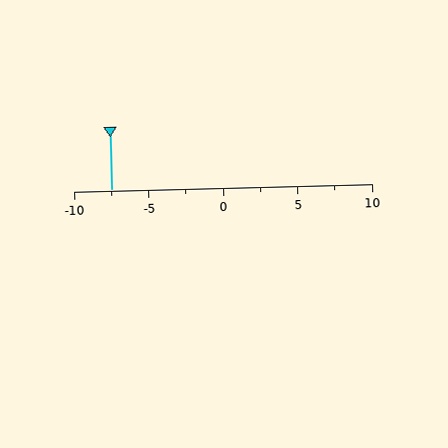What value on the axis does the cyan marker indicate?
The marker indicates approximately -7.5.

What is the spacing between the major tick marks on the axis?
The major ticks are spaced 5 apart.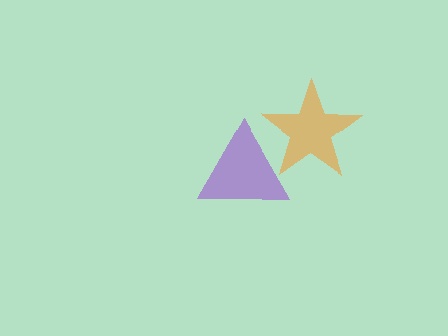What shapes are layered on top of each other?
The layered shapes are: an orange star, a purple triangle.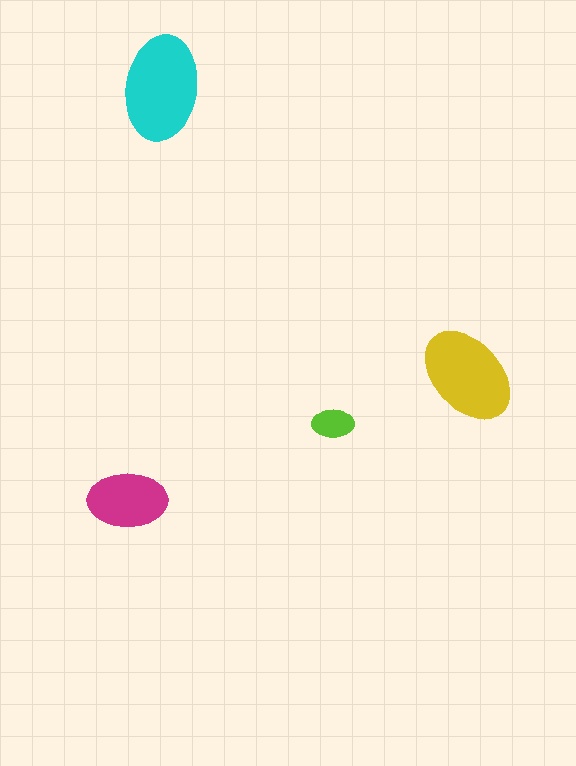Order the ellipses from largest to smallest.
the cyan one, the yellow one, the magenta one, the lime one.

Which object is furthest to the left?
The magenta ellipse is leftmost.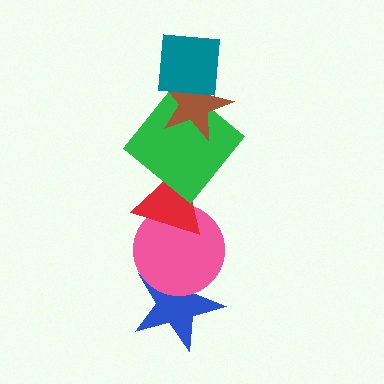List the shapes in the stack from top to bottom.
From top to bottom: the teal square, the brown star, the green diamond, the red triangle, the pink circle, the blue star.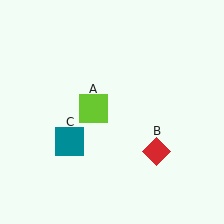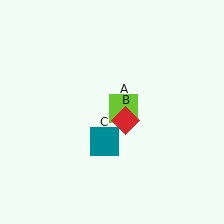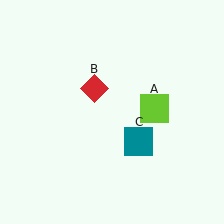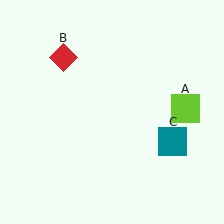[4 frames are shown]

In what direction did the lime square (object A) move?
The lime square (object A) moved right.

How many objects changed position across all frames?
3 objects changed position: lime square (object A), red diamond (object B), teal square (object C).